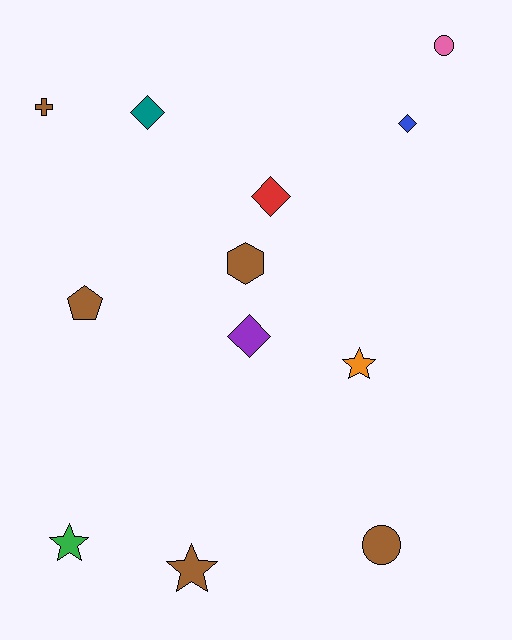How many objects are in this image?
There are 12 objects.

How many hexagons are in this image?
There is 1 hexagon.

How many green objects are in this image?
There is 1 green object.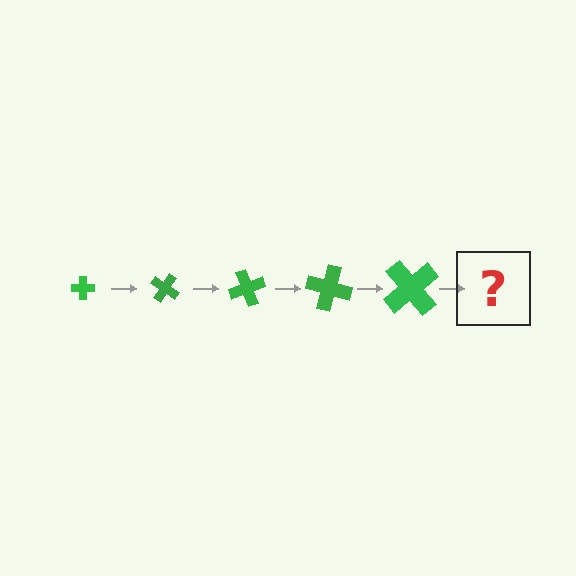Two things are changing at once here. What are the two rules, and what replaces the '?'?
The two rules are that the cross grows larger each step and it rotates 35 degrees each step. The '?' should be a cross, larger than the previous one and rotated 175 degrees from the start.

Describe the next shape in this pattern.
It should be a cross, larger than the previous one and rotated 175 degrees from the start.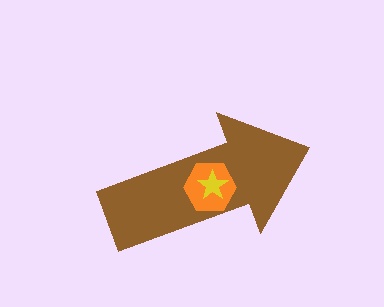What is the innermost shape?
The yellow star.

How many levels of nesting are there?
3.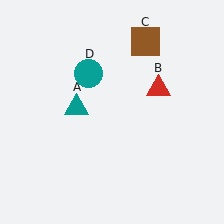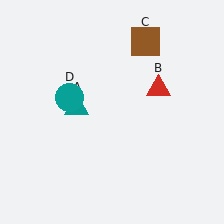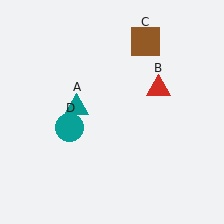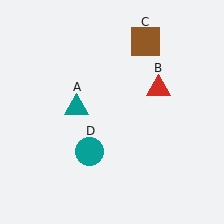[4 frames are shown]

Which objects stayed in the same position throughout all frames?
Teal triangle (object A) and red triangle (object B) and brown square (object C) remained stationary.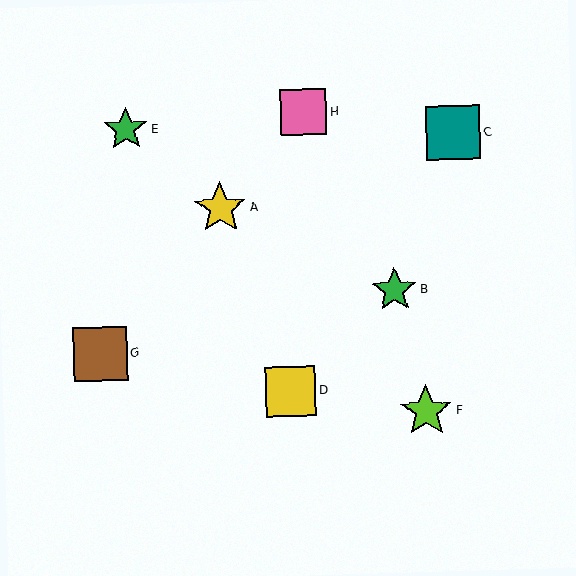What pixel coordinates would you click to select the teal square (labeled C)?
Click at (453, 133) to select the teal square C.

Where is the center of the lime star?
The center of the lime star is at (426, 411).